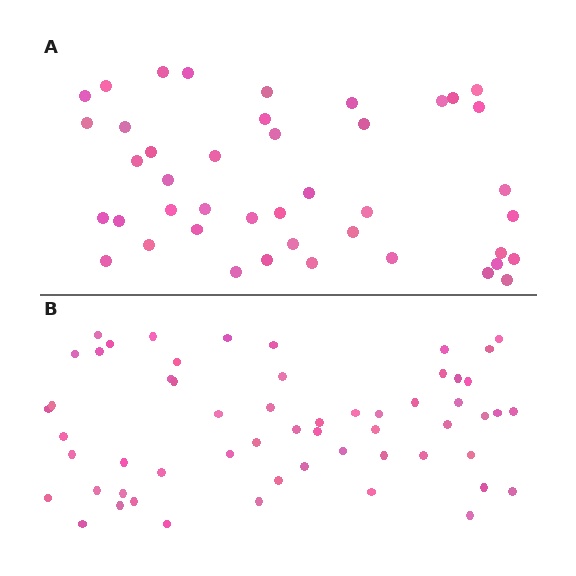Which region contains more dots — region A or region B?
Region B (the bottom region) has more dots.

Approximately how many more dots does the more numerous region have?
Region B has approximately 15 more dots than region A.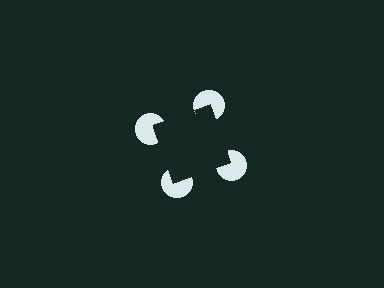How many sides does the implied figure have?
4 sides.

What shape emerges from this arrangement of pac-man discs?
An illusory square — its edges are inferred from the aligned wedge cuts in the pac-man discs, not physically drawn.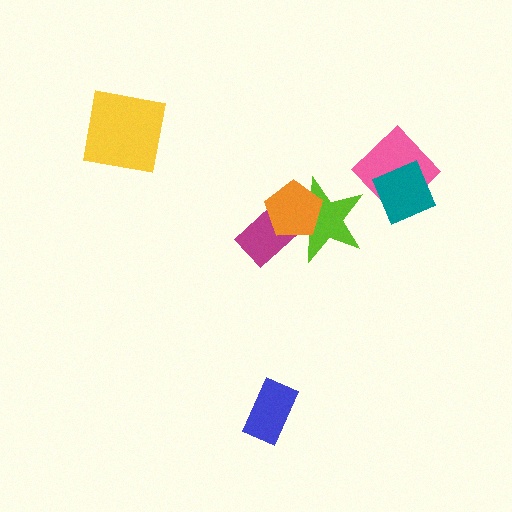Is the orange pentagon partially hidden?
No, no other shape covers it.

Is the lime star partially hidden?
Yes, it is partially covered by another shape.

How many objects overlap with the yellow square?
0 objects overlap with the yellow square.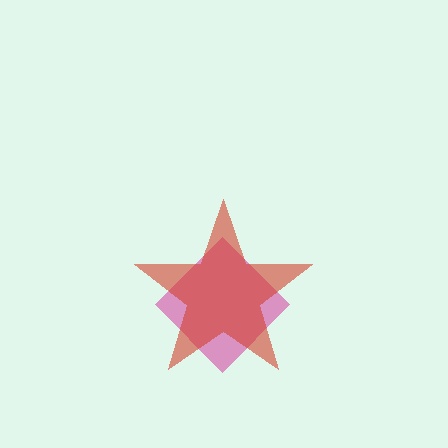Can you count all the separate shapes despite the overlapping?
Yes, there are 2 separate shapes.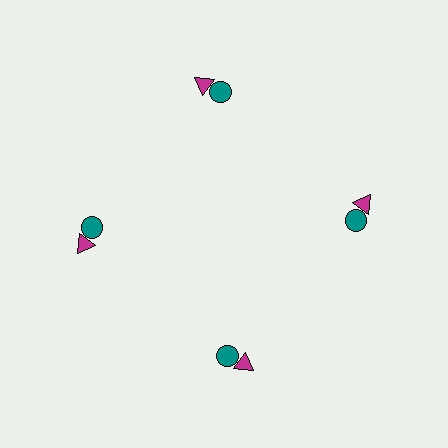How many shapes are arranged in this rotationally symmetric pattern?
There are 8 shapes, arranged in 4 groups of 2.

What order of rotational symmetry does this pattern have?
This pattern has 4-fold rotational symmetry.